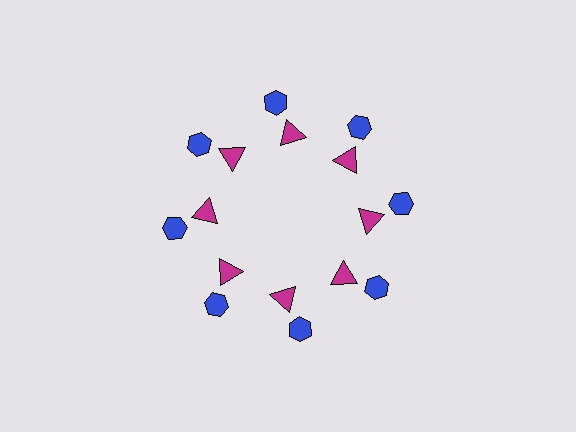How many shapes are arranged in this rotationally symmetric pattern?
There are 16 shapes, arranged in 8 groups of 2.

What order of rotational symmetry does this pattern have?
This pattern has 8-fold rotational symmetry.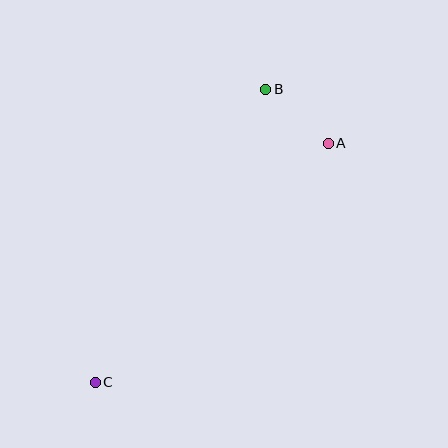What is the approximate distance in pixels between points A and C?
The distance between A and C is approximately 334 pixels.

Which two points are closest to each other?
Points A and B are closest to each other.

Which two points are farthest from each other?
Points B and C are farthest from each other.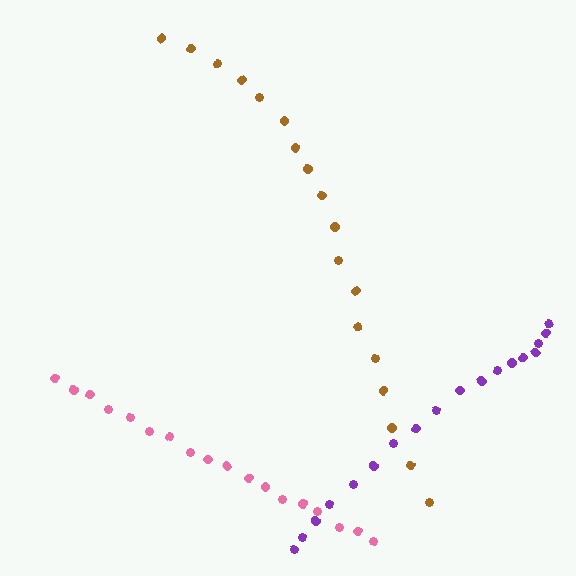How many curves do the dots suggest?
There are 3 distinct paths.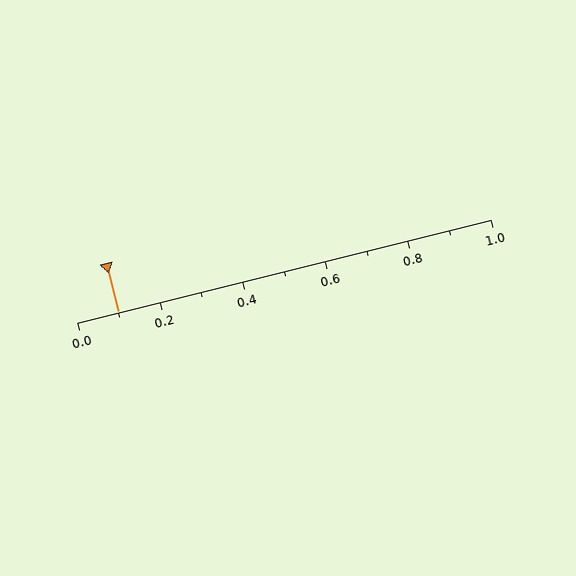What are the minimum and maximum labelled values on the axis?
The axis runs from 0.0 to 1.0.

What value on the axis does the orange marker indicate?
The marker indicates approximately 0.1.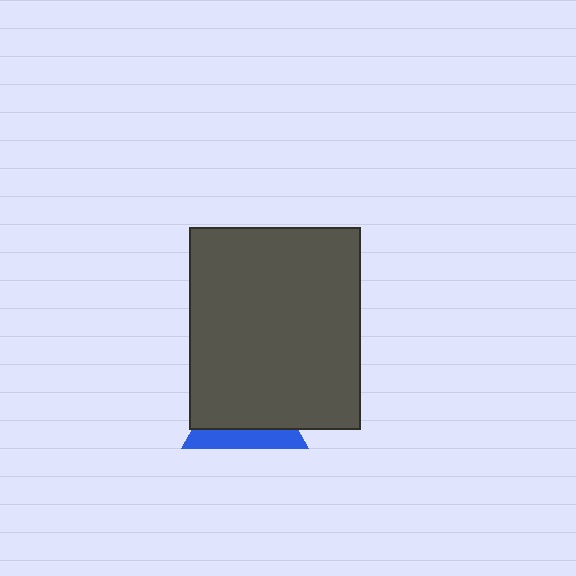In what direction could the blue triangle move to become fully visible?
The blue triangle could move down. That would shift it out from behind the dark gray rectangle entirely.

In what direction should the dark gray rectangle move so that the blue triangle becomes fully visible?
The dark gray rectangle should move up. That is the shortest direction to clear the overlap and leave the blue triangle fully visible.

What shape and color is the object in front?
The object in front is a dark gray rectangle.